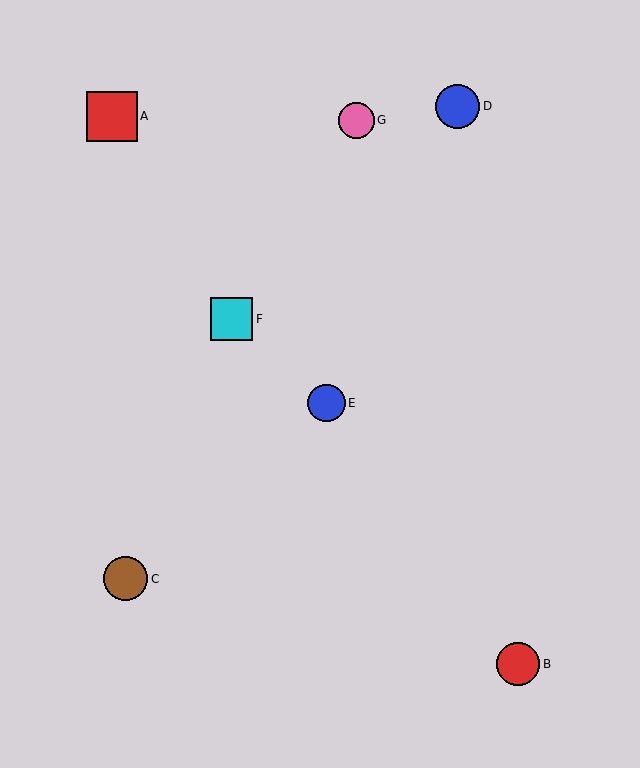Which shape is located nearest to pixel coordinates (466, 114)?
The blue circle (labeled D) at (458, 106) is nearest to that location.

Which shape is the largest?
The red square (labeled A) is the largest.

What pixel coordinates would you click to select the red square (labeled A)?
Click at (112, 116) to select the red square A.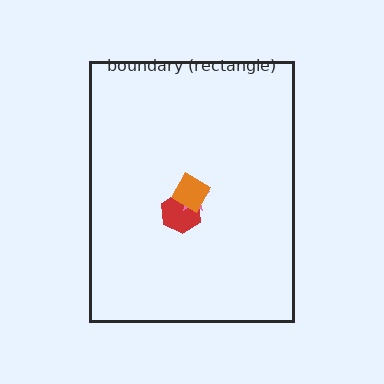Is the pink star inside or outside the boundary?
Inside.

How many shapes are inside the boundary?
3 inside, 0 outside.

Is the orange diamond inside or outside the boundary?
Inside.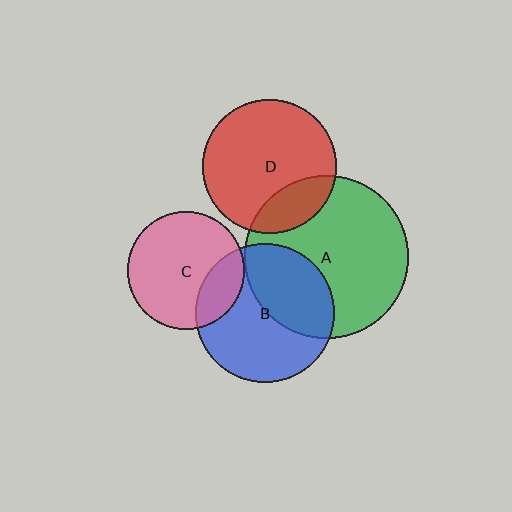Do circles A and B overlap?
Yes.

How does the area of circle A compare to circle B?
Approximately 1.4 times.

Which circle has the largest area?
Circle A (green).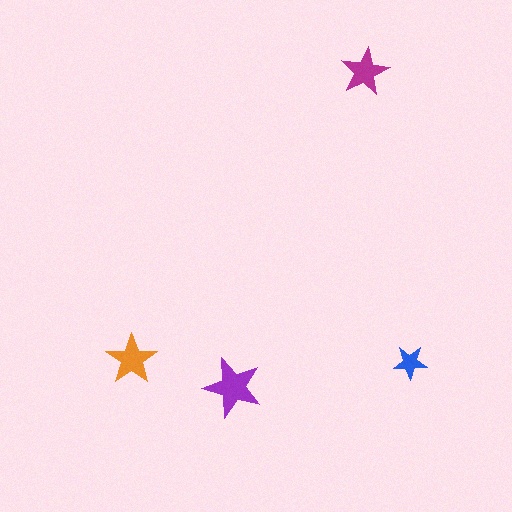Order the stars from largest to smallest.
the purple one, the orange one, the magenta one, the blue one.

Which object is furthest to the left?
The orange star is leftmost.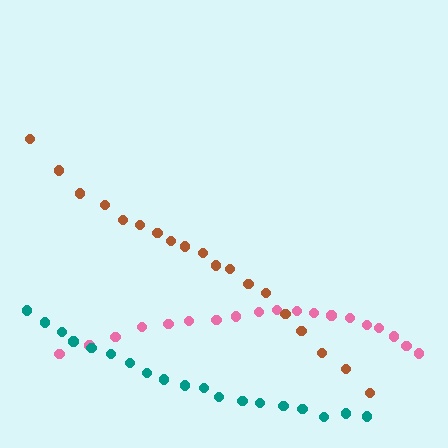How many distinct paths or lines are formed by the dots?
There are 3 distinct paths.